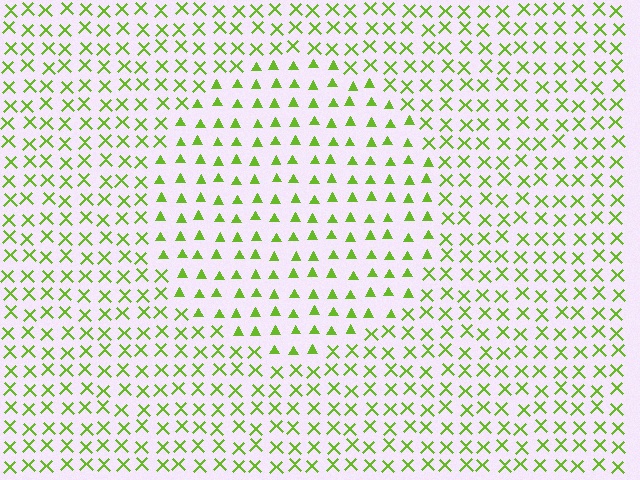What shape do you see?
I see a circle.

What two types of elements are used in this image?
The image uses triangles inside the circle region and X marks outside it.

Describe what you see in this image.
The image is filled with small lime elements arranged in a uniform grid. A circle-shaped region contains triangles, while the surrounding area contains X marks. The boundary is defined purely by the change in element shape.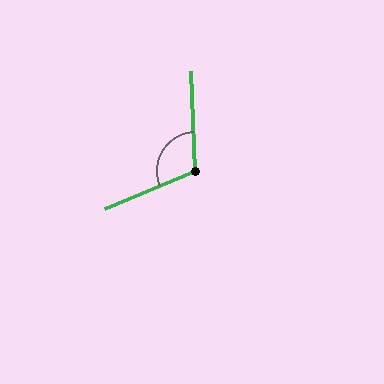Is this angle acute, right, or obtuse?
It is obtuse.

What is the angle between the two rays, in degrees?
Approximately 110 degrees.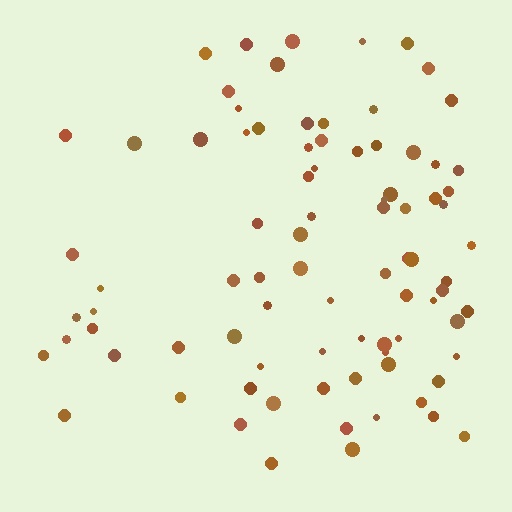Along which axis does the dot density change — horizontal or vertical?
Horizontal.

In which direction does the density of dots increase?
From left to right, with the right side densest.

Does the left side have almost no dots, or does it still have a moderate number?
Still a moderate number, just noticeably fewer than the right.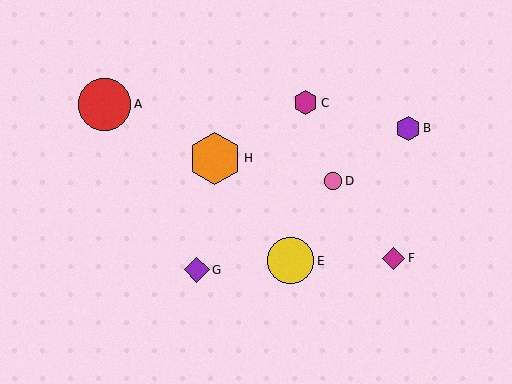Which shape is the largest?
The red circle (labeled A) is the largest.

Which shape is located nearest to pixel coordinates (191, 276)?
The purple diamond (labeled G) at (197, 270) is nearest to that location.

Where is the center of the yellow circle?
The center of the yellow circle is at (291, 261).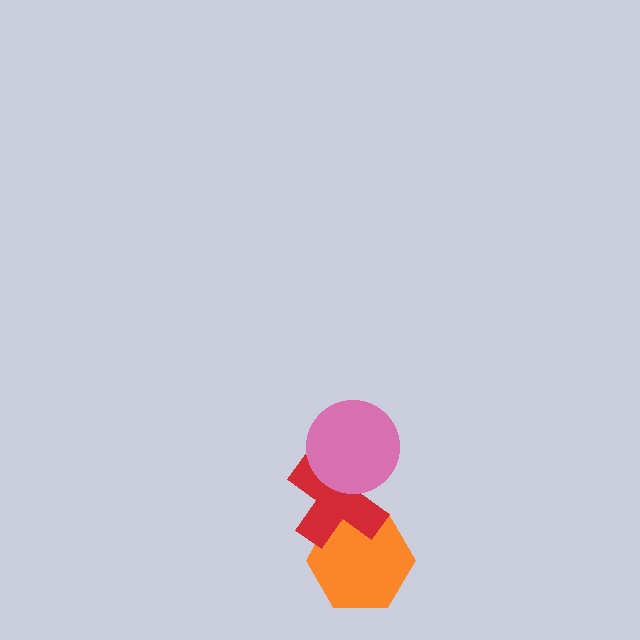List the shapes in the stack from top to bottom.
From top to bottom: the pink circle, the red cross, the orange hexagon.